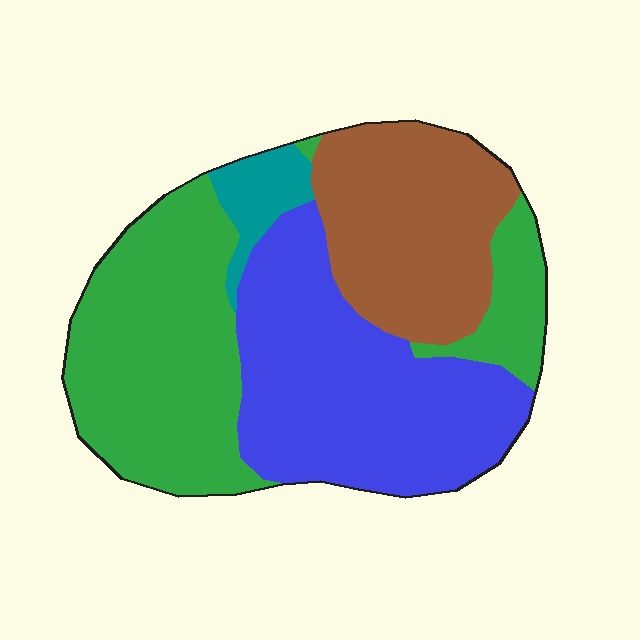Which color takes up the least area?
Teal, at roughly 5%.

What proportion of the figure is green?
Green takes up about three eighths (3/8) of the figure.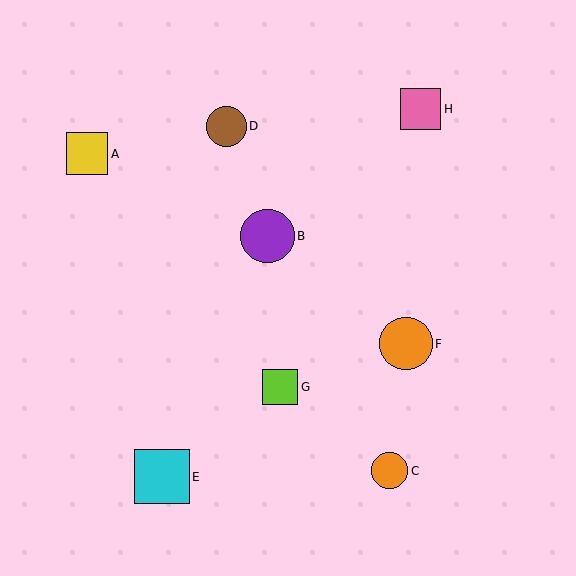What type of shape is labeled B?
Shape B is a purple circle.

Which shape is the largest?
The cyan square (labeled E) is the largest.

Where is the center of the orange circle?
The center of the orange circle is at (390, 471).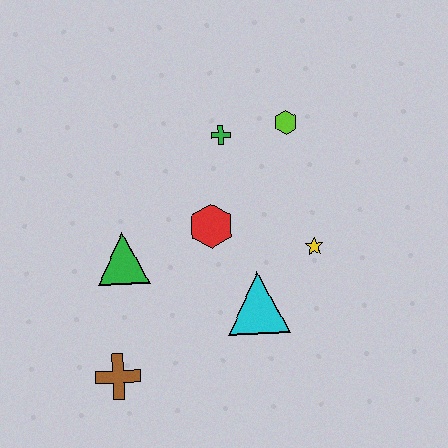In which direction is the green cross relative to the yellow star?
The green cross is above the yellow star.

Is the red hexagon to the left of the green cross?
Yes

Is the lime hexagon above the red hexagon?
Yes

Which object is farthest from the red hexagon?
The brown cross is farthest from the red hexagon.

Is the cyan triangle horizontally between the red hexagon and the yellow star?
Yes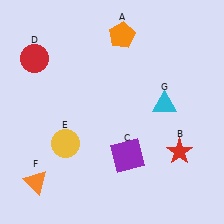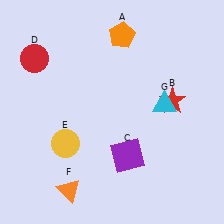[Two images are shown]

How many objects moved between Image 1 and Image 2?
2 objects moved between the two images.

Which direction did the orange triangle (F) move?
The orange triangle (F) moved right.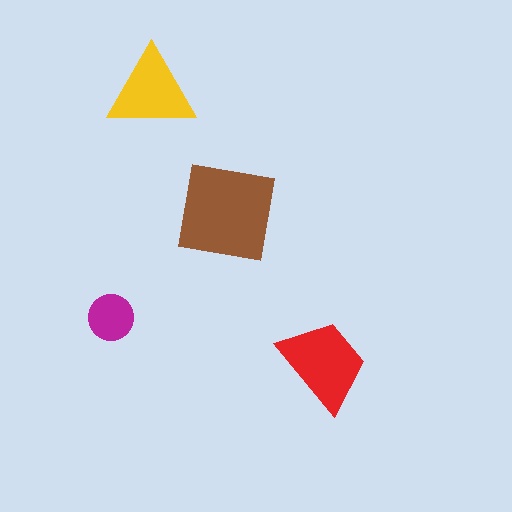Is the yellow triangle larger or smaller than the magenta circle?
Larger.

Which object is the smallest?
The magenta circle.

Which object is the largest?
The brown square.